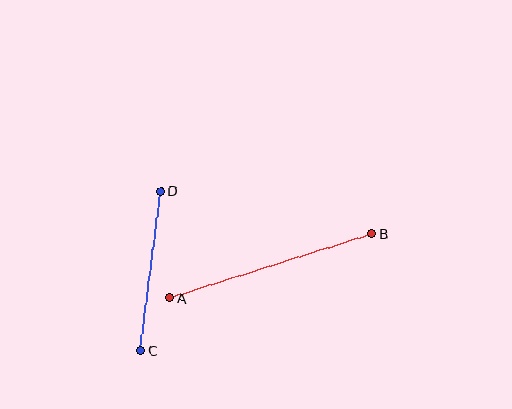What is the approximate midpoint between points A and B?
The midpoint is at approximately (271, 266) pixels.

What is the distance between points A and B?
The distance is approximately 212 pixels.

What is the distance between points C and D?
The distance is approximately 161 pixels.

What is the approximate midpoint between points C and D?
The midpoint is at approximately (151, 271) pixels.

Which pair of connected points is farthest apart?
Points A and B are farthest apart.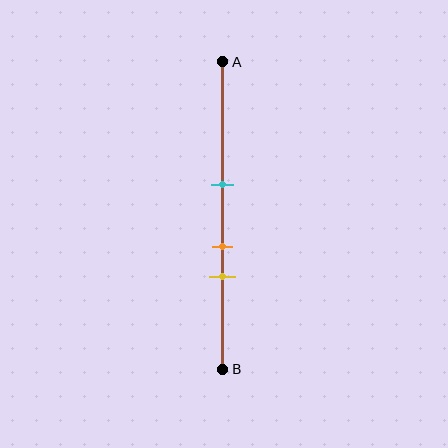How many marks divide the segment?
There are 3 marks dividing the segment.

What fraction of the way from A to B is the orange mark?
The orange mark is approximately 60% (0.6) of the way from A to B.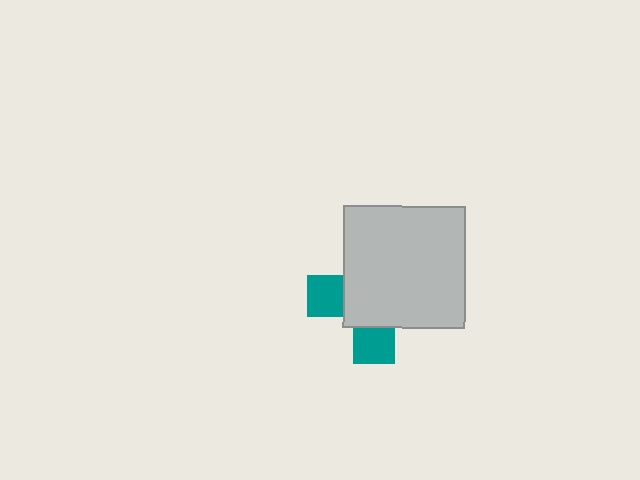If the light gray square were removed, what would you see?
You would see the complete teal cross.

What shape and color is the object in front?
The object in front is a light gray square.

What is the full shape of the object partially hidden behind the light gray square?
The partially hidden object is a teal cross.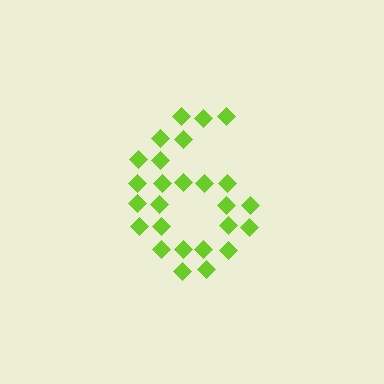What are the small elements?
The small elements are diamonds.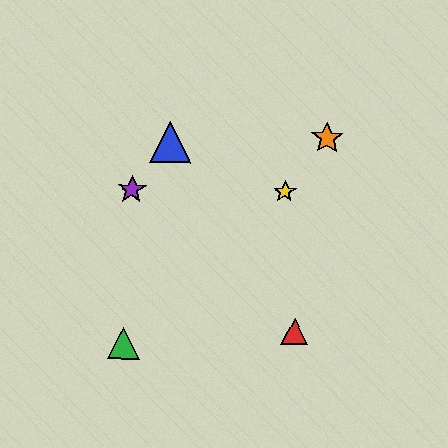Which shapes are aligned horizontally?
The yellow star, the purple star are aligned horizontally.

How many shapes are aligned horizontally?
2 shapes (the yellow star, the purple star) are aligned horizontally.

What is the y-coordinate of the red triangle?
The red triangle is at y≈331.